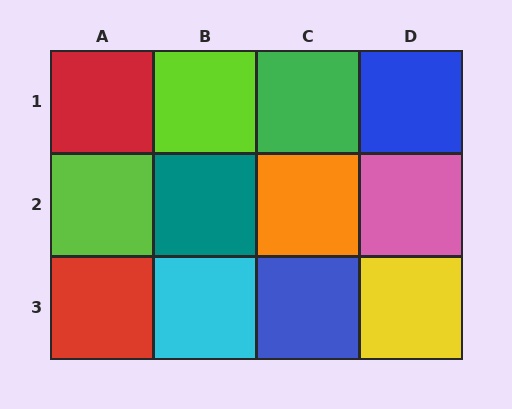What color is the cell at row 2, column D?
Pink.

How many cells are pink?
1 cell is pink.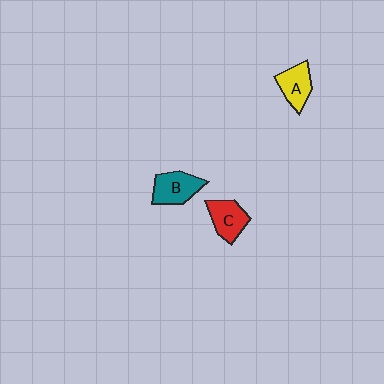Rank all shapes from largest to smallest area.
From largest to smallest: B (teal), C (red), A (yellow).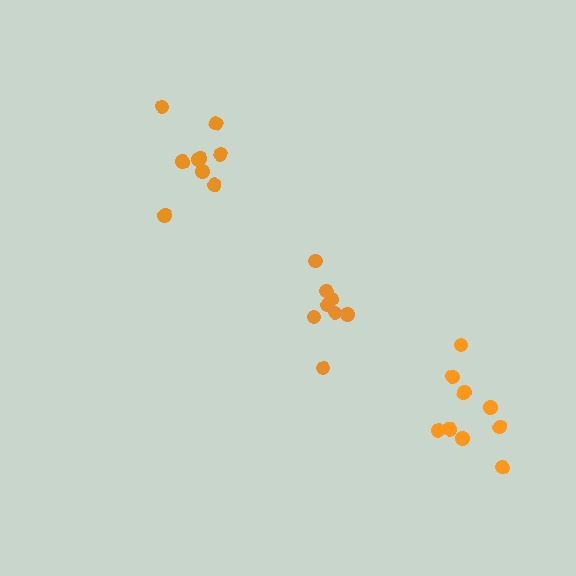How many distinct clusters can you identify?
There are 3 distinct clusters.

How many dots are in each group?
Group 1: 9 dots, Group 2: 8 dots, Group 3: 9 dots (26 total).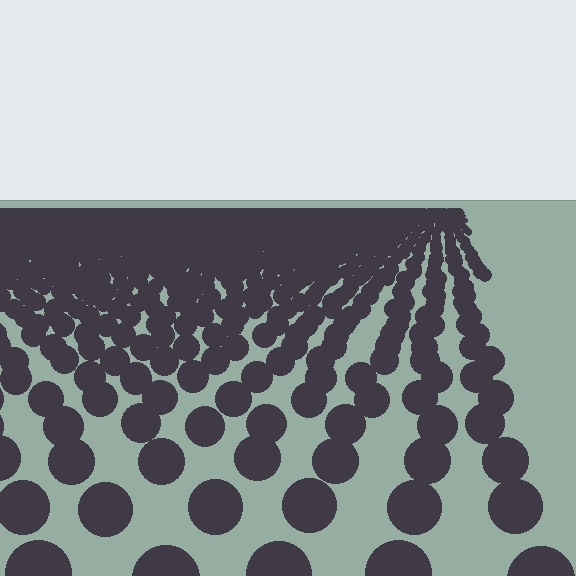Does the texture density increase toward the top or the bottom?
Density increases toward the top.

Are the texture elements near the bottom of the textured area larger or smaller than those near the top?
Larger. Near the bottom, elements are closer to the viewer and appear at a bigger on-screen size.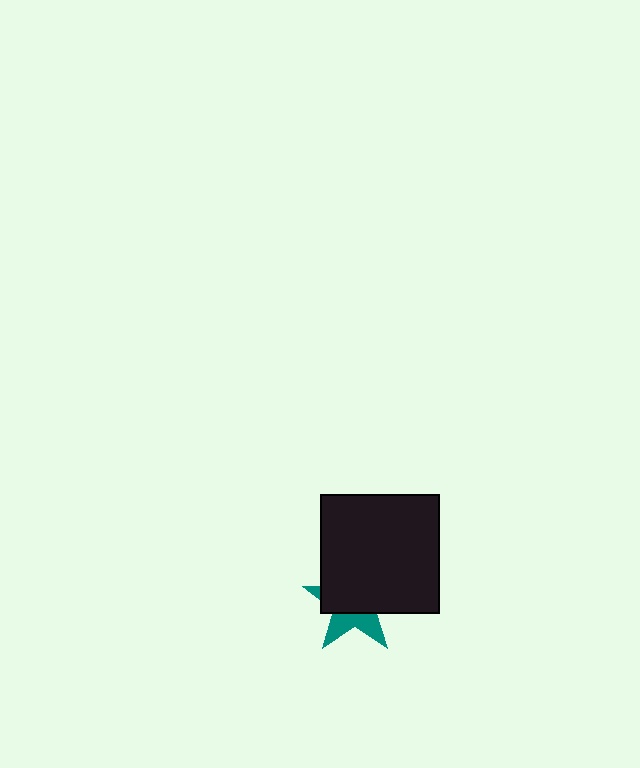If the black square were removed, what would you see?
You would see the complete teal star.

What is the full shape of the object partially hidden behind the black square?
The partially hidden object is a teal star.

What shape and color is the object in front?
The object in front is a black square.